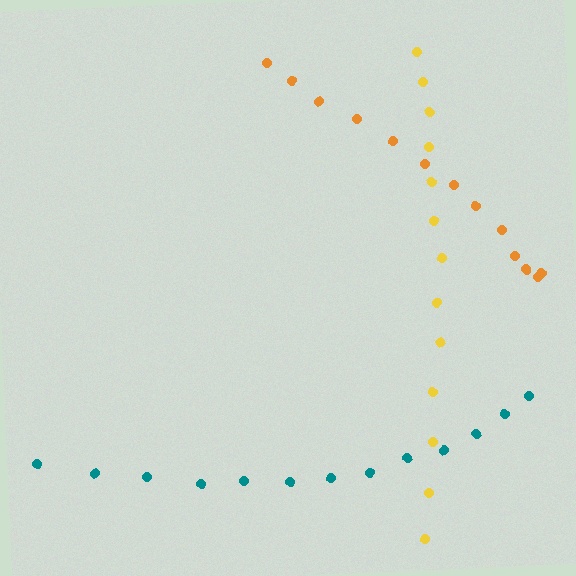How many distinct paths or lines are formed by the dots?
There are 3 distinct paths.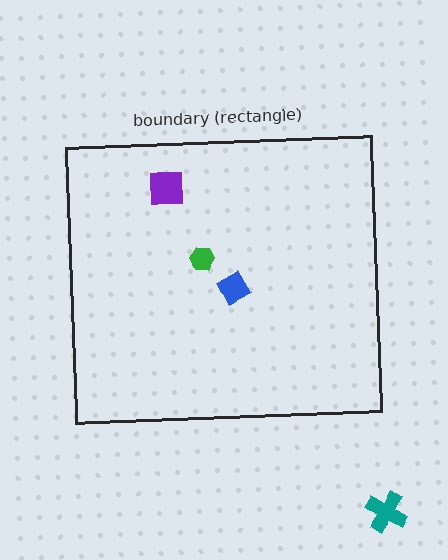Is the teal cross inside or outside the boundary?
Outside.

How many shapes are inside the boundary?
3 inside, 1 outside.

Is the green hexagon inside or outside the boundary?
Inside.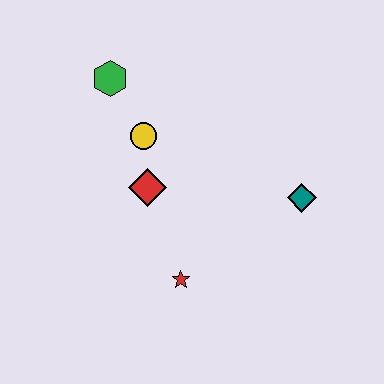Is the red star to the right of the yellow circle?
Yes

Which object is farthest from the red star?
The green hexagon is farthest from the red star.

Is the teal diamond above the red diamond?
No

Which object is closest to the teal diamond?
The red star is closest to the teal diamond.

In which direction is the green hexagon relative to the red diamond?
The green hexagon is above the red diamond.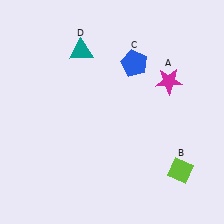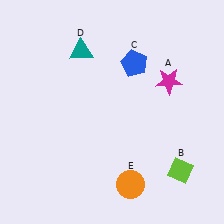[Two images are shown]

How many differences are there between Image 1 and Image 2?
There is 1 difference between the two images.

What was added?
An orange circle (E) was added in Image 2.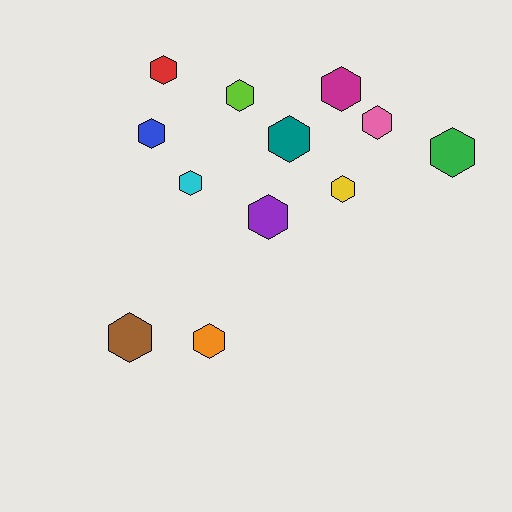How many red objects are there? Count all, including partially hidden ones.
There is 1 red object.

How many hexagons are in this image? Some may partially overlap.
There are 12 hexagons.